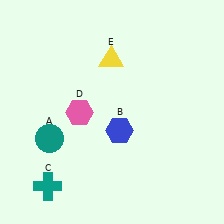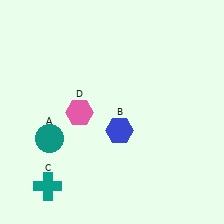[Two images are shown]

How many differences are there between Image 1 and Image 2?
There is 1 difference between the two images.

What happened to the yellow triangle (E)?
The yellow triangle (E) was removed in Image 2. It was in the top-left area of Image 1.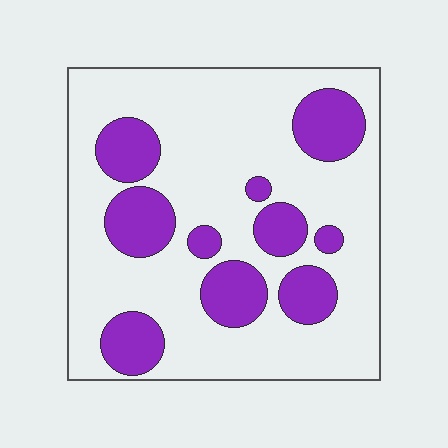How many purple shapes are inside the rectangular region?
10.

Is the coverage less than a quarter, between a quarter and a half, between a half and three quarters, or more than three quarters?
Between a quarter and a half.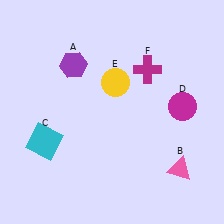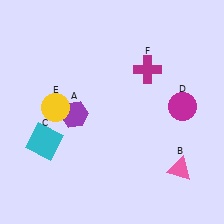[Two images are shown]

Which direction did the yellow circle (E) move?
The yellow circle (E) moved left.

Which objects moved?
The objects that moved are: the purple hexagon (A), the yellow circle (E).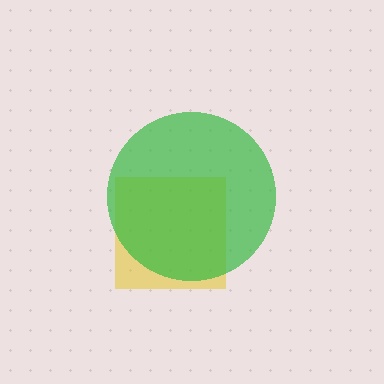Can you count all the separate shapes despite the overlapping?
Yes, there are 2 separate shapes.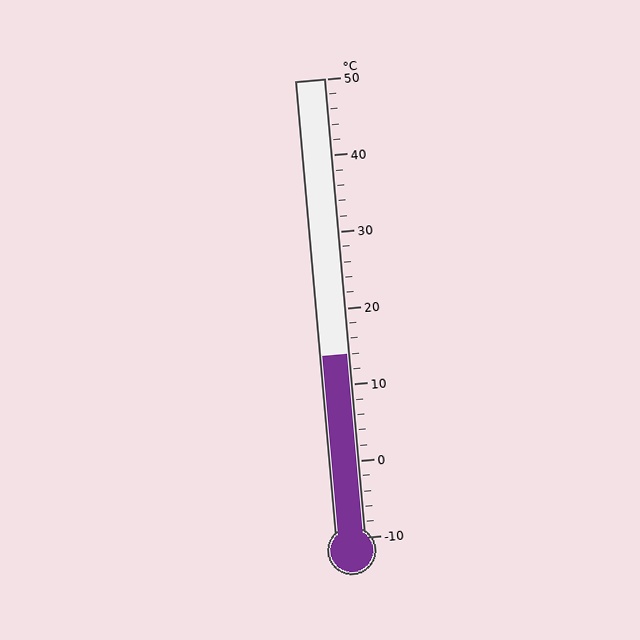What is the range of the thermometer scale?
The thermometer scale ranges from -10°C to 50°C.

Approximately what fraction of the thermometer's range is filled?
The thermometer is filled to approximately 40% of its range.